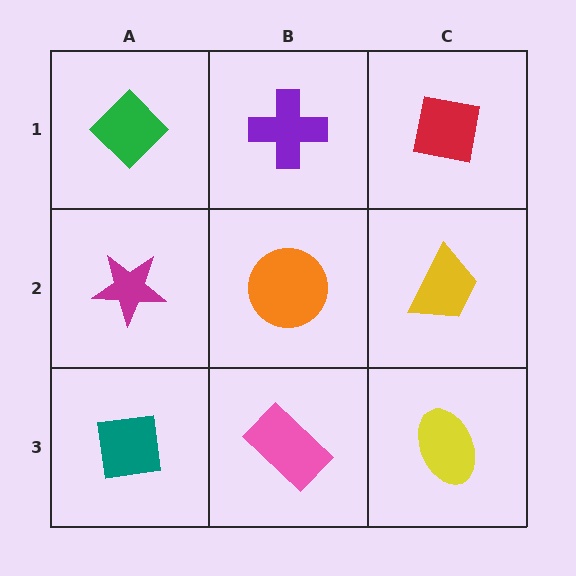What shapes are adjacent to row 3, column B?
An orange circle (row 2, column B), a teal square (row 3, column A), a yellow ellipse (row 3, column C).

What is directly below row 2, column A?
A teal square.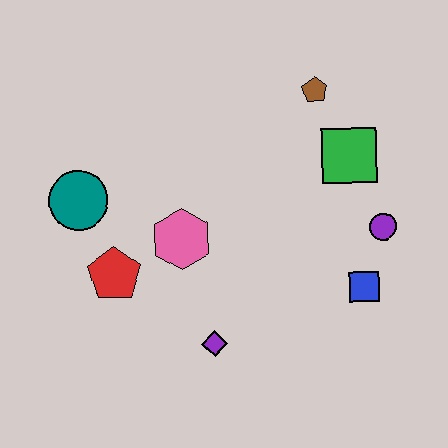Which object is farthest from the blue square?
The teal circle is farthest from the blue square.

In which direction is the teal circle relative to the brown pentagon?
The teal circle is to the left of the brown pentagon.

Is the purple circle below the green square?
Yes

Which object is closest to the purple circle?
The blue square is closest to the purple circle.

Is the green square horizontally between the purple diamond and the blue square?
Yes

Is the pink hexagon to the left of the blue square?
Yes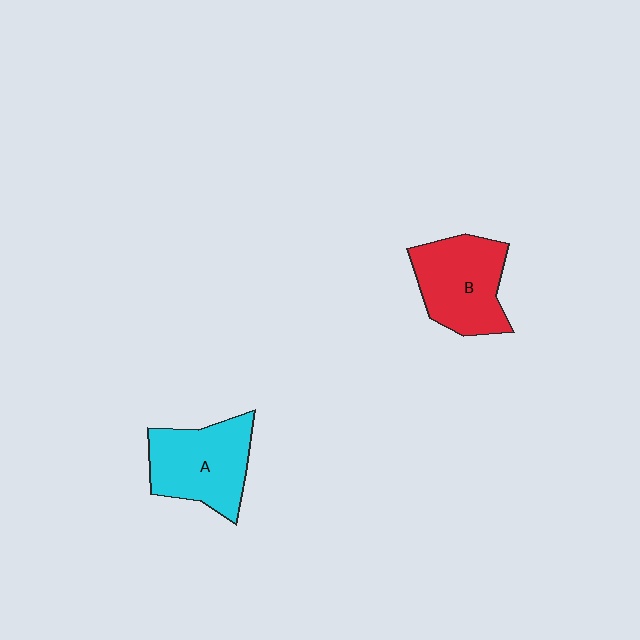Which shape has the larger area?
Shape A (cyan).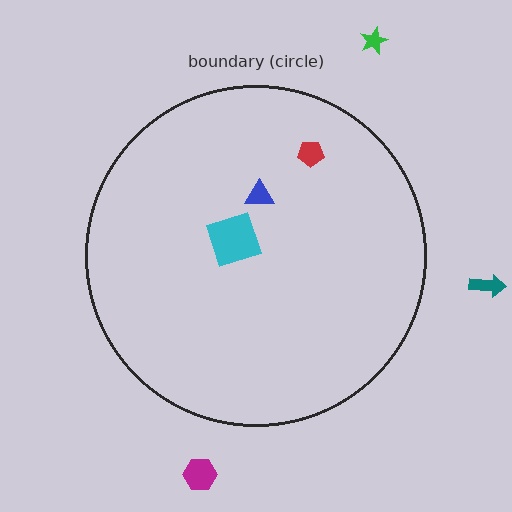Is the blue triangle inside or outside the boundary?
Inside.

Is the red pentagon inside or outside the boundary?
Inside.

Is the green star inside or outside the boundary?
Outside.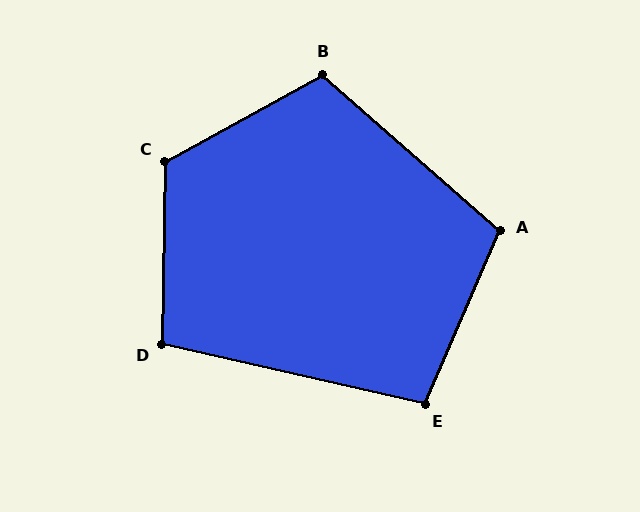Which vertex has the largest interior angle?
C, at approximately 120 degrees.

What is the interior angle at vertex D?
Approximately 102 degrees (obtuse).